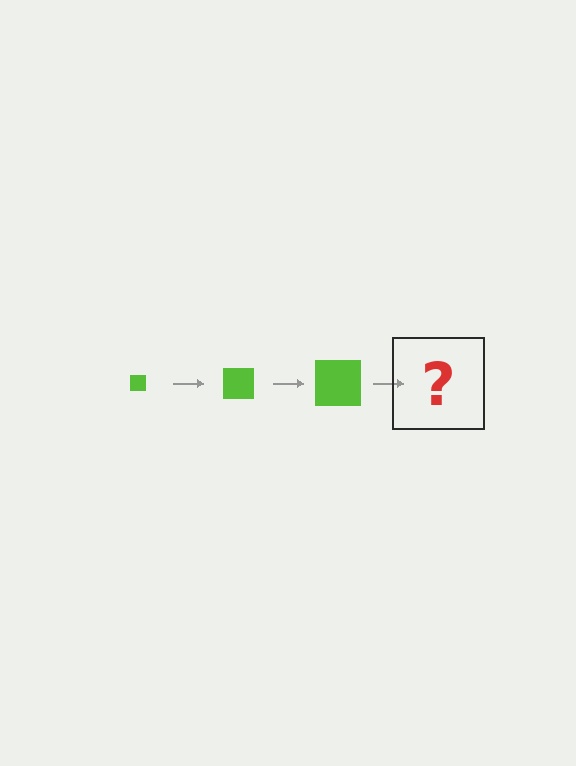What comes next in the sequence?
The next element should be a lime square, larger than the previous one.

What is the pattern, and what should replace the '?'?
The pattern is that the square gets progressively larger each step. The '?' should be a lime square, larger than the previous one.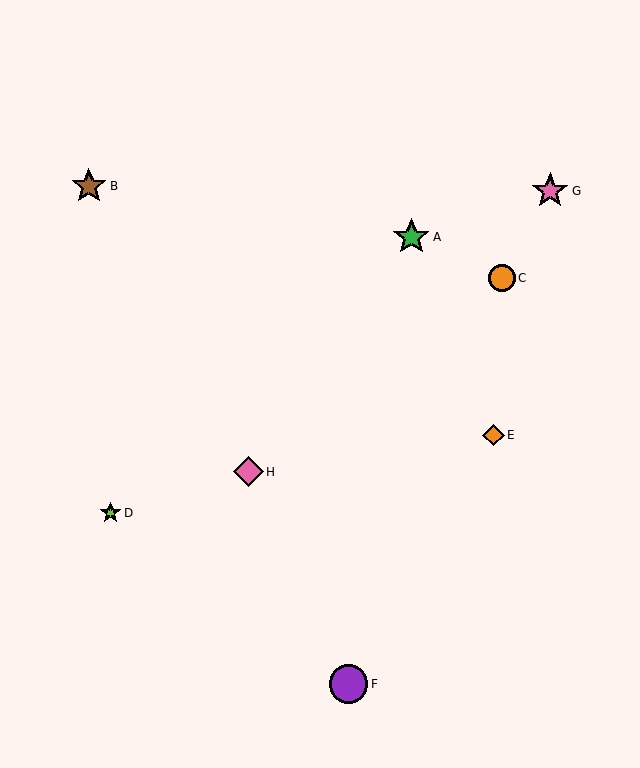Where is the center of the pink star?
The center of the pink star is at (550, 191).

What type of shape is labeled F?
Shape F is a purple circle.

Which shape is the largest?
The purple circle (labeled F) is the largest.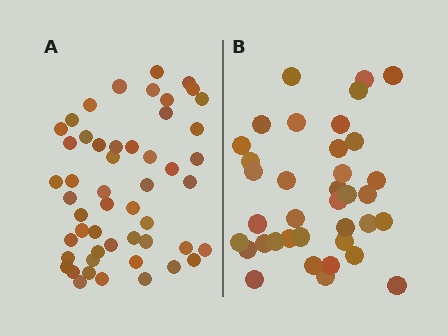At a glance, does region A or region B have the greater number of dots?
Region A (the left region) has more dots.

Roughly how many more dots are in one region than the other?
Region A has approximately 15 more dots than region B.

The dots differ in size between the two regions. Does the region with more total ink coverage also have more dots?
No. Region B has more total ink coverage because its dots are larger, but region A actually contains more individual dots. Total area can be misleading — the number of items is what matters here.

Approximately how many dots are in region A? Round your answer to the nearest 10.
About 50 dots. (The exact count is 51, which rounds to 50.)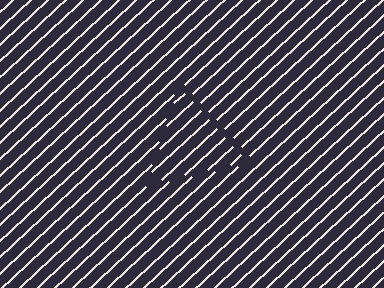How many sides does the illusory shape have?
3 sides — the line-ends trace a triangle.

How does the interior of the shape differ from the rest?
The interior of the shape contains the same grating, shifted by half a period — the contour is defined by the phase discontinuity where line-ends from the inner and outer gratings abut.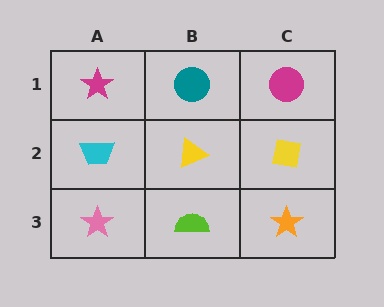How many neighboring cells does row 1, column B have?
3.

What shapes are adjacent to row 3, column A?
A cyan trapezoid (row 2, column A), a lime semicircle (row 3, column B).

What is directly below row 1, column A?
A cyan trapezoid.